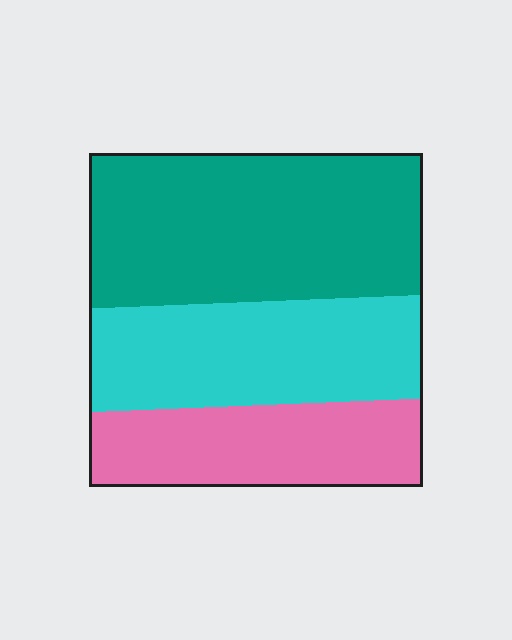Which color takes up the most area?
Teal, at roughly 45%.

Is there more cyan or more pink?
Cyan.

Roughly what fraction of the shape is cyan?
Cyan takes up between a sixth and a third of the shape.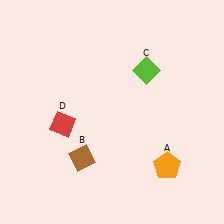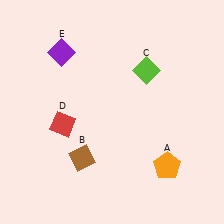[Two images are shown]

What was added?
A purple diamond (E) was added in Image 2.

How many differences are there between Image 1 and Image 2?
There is 1 difference between the two images.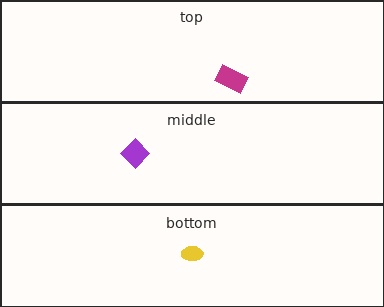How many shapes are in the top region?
1.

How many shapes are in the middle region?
1.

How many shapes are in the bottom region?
1.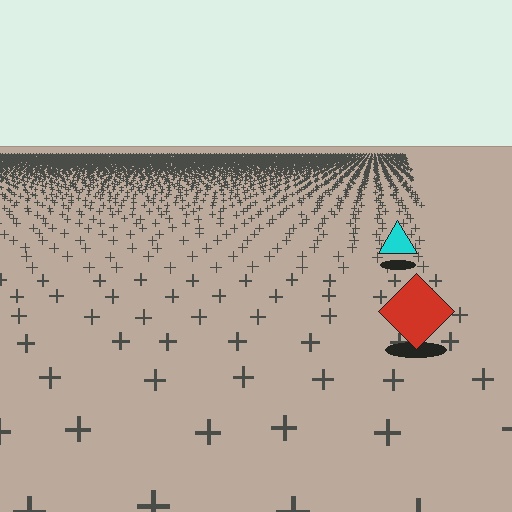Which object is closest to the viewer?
The red diamond is closest. The texture marks near it are larger and more spread out.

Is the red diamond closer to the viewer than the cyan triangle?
Yes. The red diamond is closer — you can tell from the texture gradient: the ground texture is coarser near it.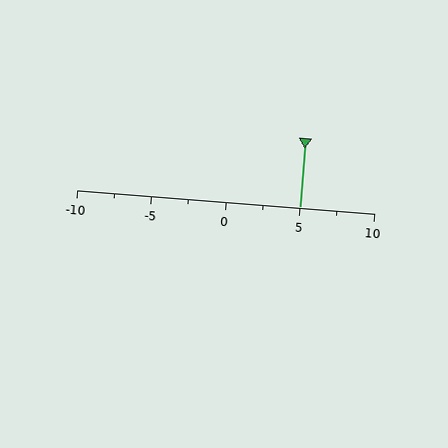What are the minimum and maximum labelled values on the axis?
The axis runs from -10 to 10.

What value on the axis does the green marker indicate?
The marker indicates approximately 5.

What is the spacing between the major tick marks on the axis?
The major ticks are spaced 5 apart.